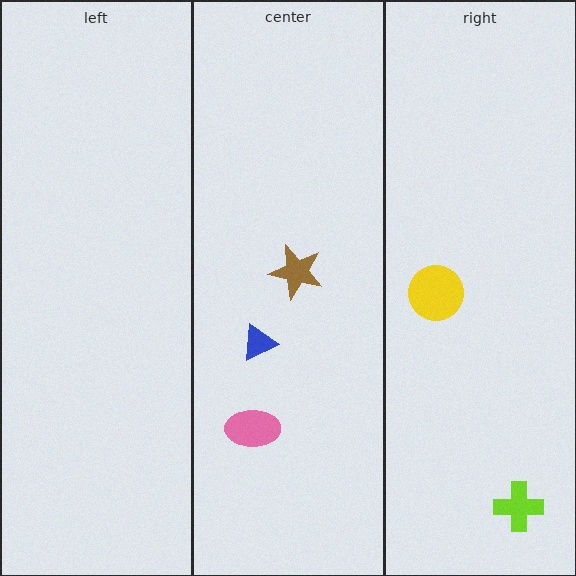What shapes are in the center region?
The blue triangle, the pink ellipse, the brown star.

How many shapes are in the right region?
2.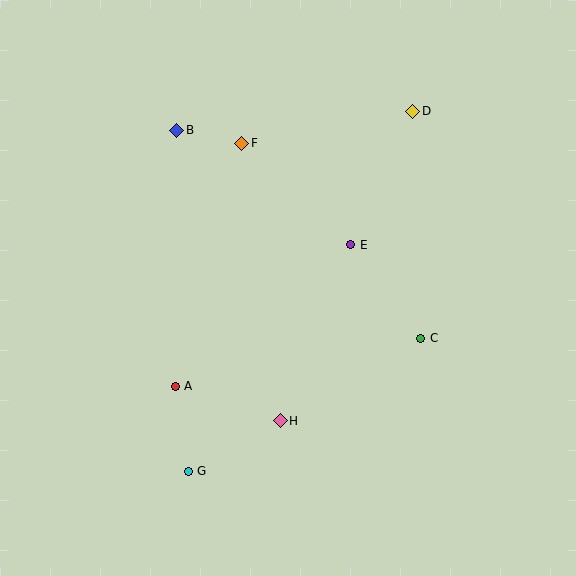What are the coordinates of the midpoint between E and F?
The midpoint between E and F is at (296, 194).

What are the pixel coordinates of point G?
Point G is at (188, 471).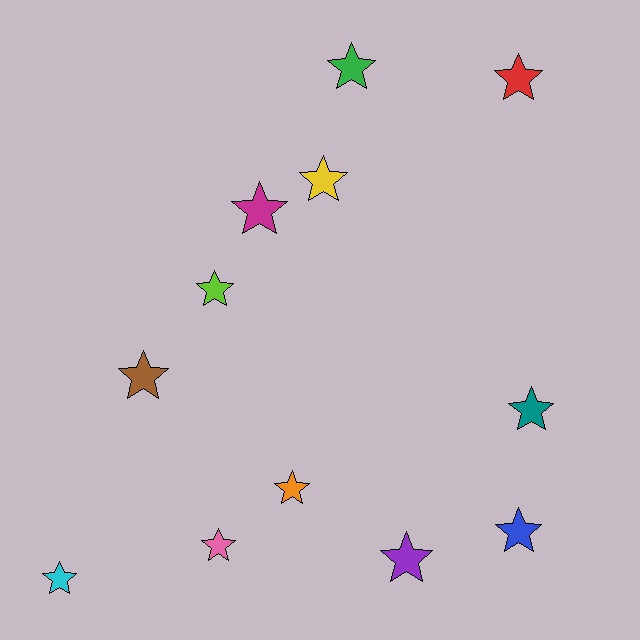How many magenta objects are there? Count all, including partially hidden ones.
There is 1 magenta object.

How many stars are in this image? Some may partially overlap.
There are 12 stars.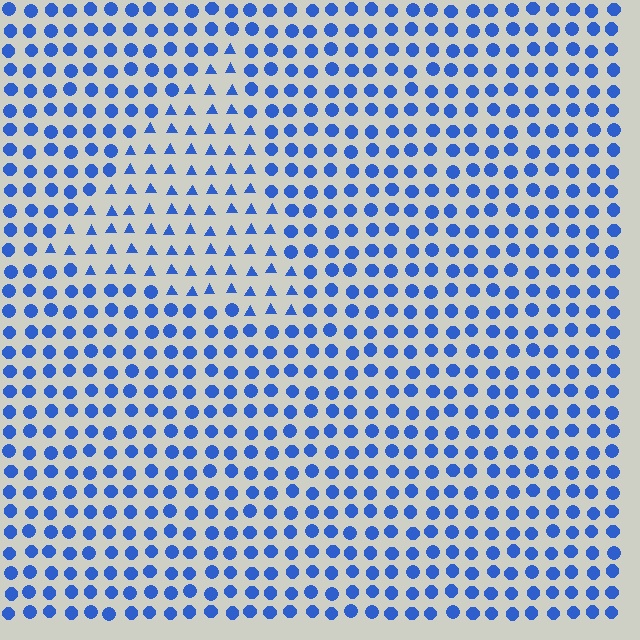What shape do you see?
I see a triangle.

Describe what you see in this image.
The image is filled with small blue elements arranged in a uniform grid. A triangle-shaped region contains triangles, while the surrounding area contains circles. The boundary is defined purely by the change in element shape.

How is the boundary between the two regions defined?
The boundary is defined by a change in element shape: triangles inside vs. circles outside. All elements share the same color and spacing.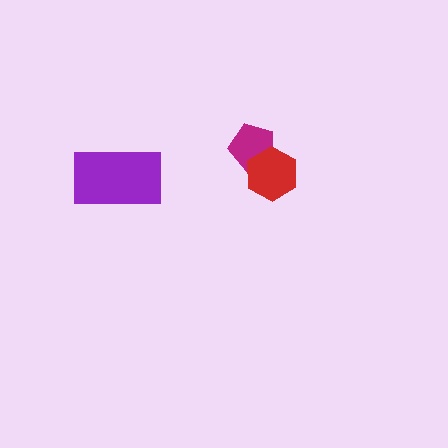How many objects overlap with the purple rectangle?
0 objects overlap with the purple rectangle.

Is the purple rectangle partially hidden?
No, no other shape covers it.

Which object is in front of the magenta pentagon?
The red hexagon is in front of the magenta pentagon.